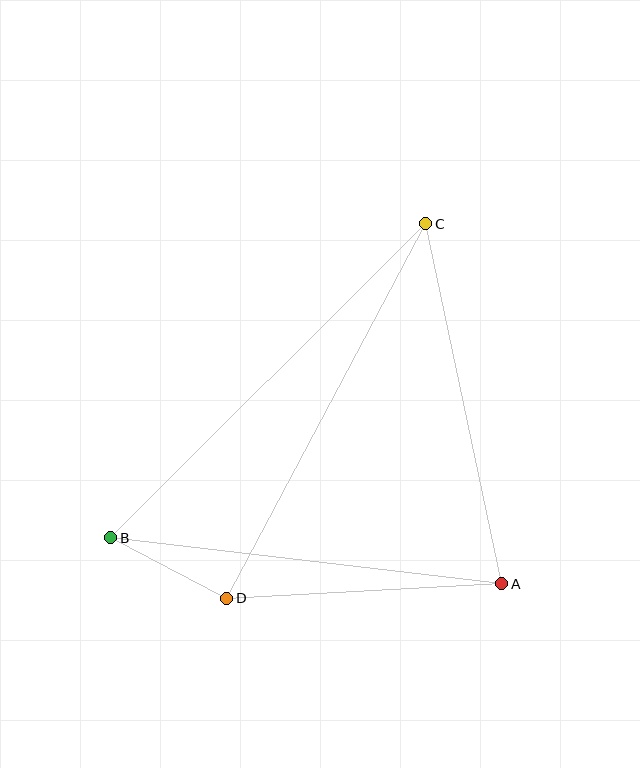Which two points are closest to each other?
Points B and D are closest to each other.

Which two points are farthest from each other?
Points B and C are farthest from each other.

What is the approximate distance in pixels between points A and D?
The distance between A and D is approximately 275 pixels.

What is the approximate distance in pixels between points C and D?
The distance between C and D is approximately 424 pixels.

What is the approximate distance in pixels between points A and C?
The distance between A and C is approximately 368 pixels.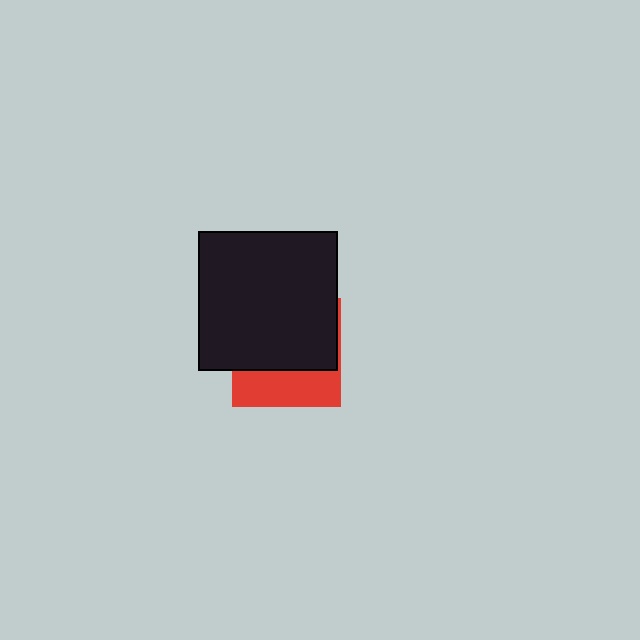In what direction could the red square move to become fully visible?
The red square could move down. That would shift it out from behind the black square entirely.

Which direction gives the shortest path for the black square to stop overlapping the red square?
Moving up gives the shortest separation.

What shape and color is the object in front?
The object in front is a black square.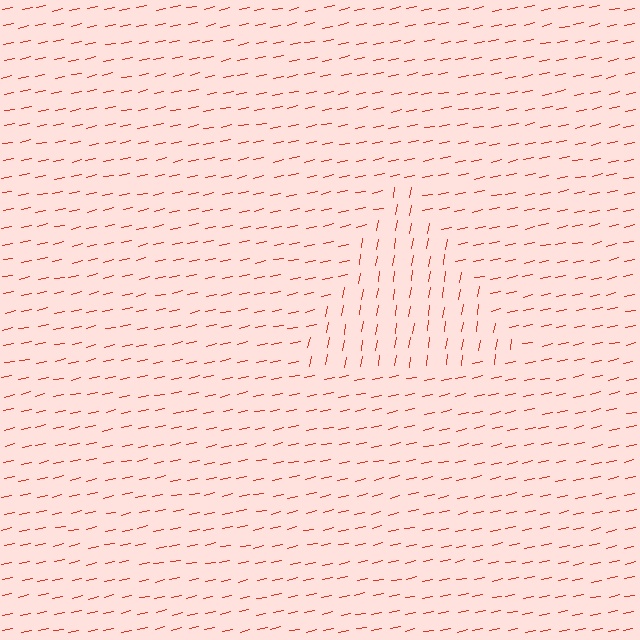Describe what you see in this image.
The image is filled with small red line segments. A triangle region in the image has lines oriented differently from the surrounding lines, creating a visible texture boundary.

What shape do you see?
I see a triangle.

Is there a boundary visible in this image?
Yes, there is a texture boundary formed by a change in line orientation.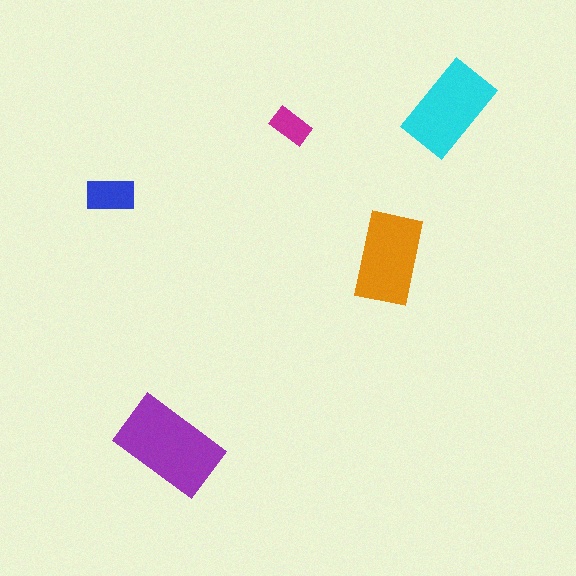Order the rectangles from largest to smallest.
the purple one, the cyan one, the orange one, the blue one, the magenta one.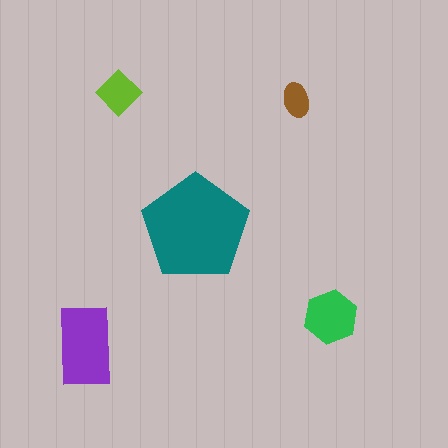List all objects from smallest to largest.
The brown ellipse, the lime diamond, the green hexagon, the purple rectangle, the teal pentagon.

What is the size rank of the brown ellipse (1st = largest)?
5th.